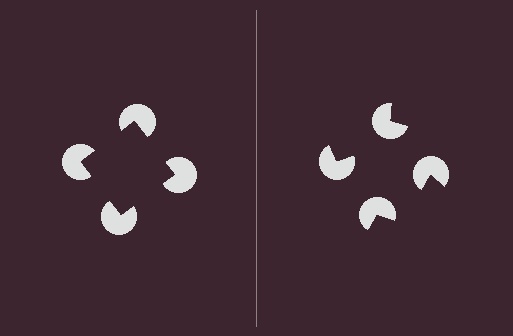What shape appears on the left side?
An illusory square.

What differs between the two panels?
The pac-man discs are positioned identically on both sides; only the wedge orientations differ. On the left they align to a square; on the right they are misaligned.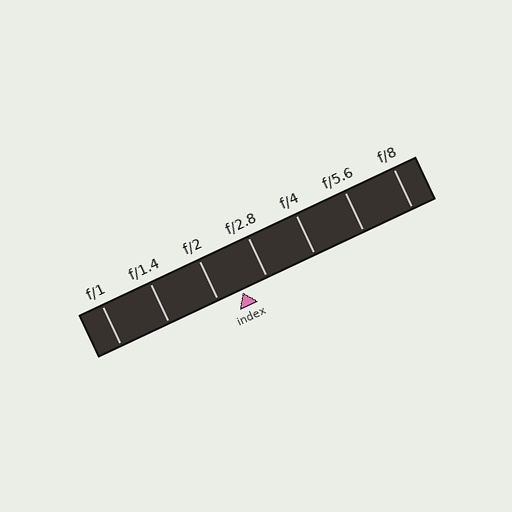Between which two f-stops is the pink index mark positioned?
The index mark is between f/2 and f/2.8.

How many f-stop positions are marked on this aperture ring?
There are 7 f-stop positions marked.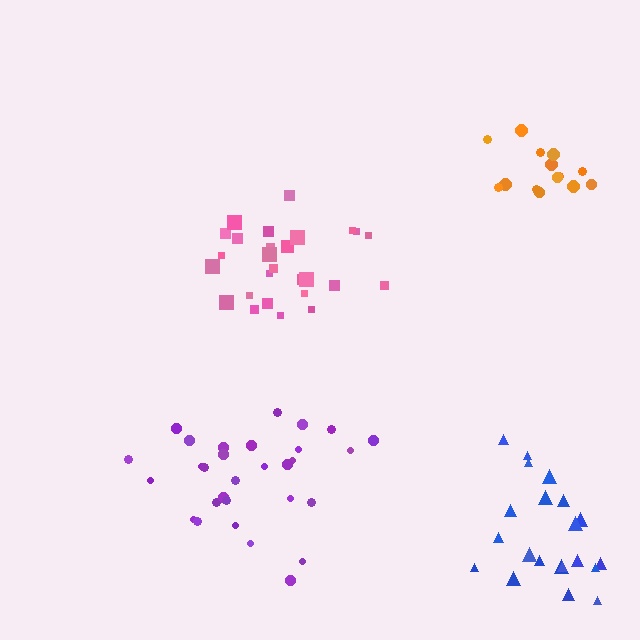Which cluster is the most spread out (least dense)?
Blue.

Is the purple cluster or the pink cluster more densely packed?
Pink.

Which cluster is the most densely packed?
Orange.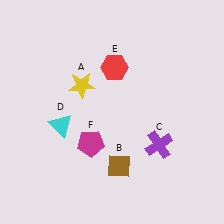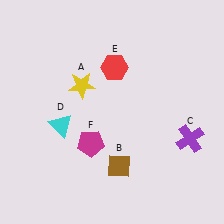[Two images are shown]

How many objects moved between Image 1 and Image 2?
1 object moved between the two images.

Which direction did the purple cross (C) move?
The purple cross (C) moved right.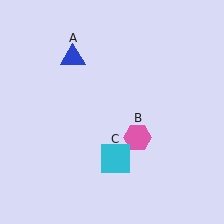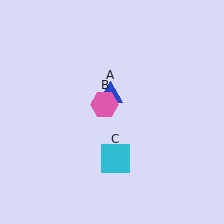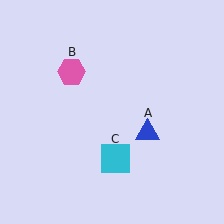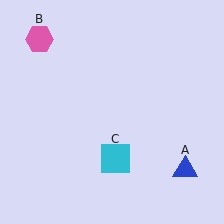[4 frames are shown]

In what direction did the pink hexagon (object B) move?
The pink hexagon (object B) moved up and to the left.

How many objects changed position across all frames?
2 objects changed position: blue triangle (object A), pink hexagon (object B).